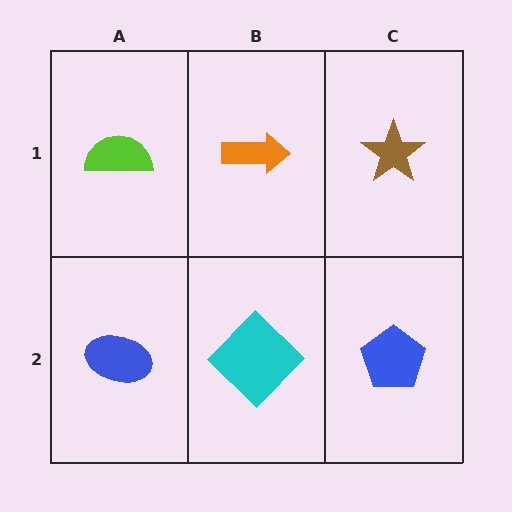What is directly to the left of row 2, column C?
A cyan diamond.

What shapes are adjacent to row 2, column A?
A lime semicircle (row 1, column A), a cyan diamond (row 2, column B).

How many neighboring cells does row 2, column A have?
2.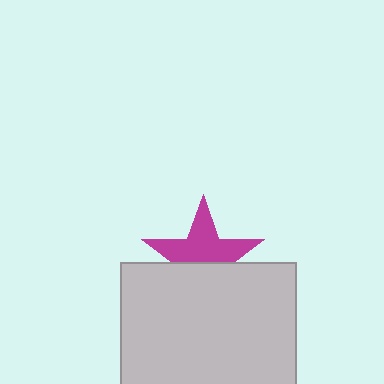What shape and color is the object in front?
The object in front is a light gray square.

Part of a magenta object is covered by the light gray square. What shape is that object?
It is a star.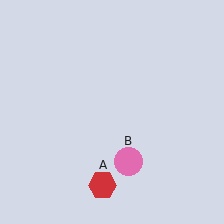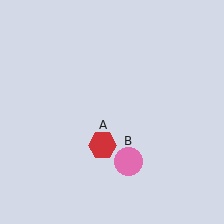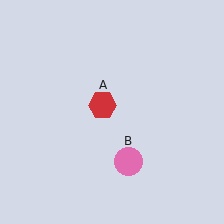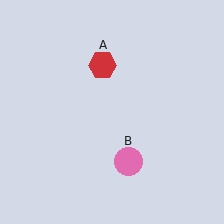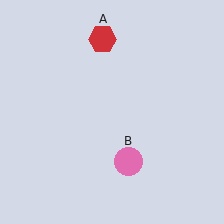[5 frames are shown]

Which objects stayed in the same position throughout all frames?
Pink circle (object B) remained stationary.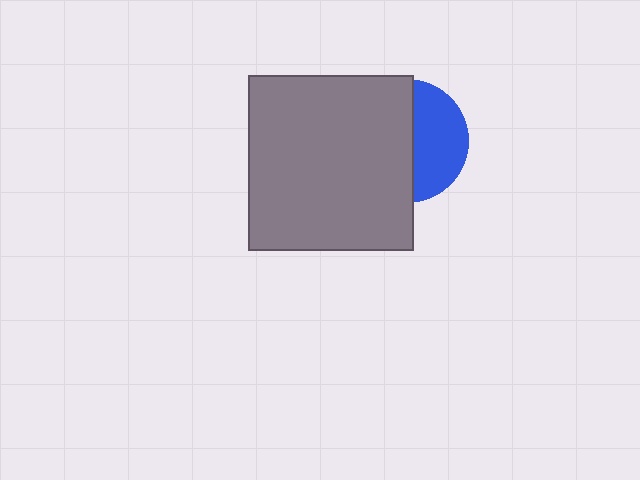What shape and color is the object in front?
The object in front is a gray rectangle.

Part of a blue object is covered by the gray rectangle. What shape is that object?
It is a circle.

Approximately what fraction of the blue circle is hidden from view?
Roughly 57% of the blue circle is hidden behind the gray rectangle.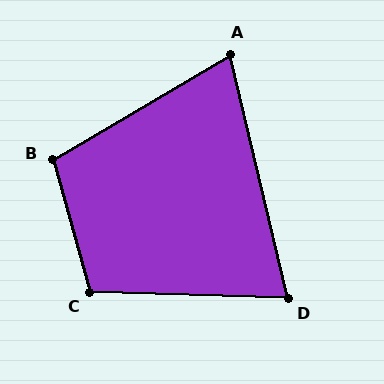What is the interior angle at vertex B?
Approximately 105 degrees (obtuse).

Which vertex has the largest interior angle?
C, at approximately 107 degrees.